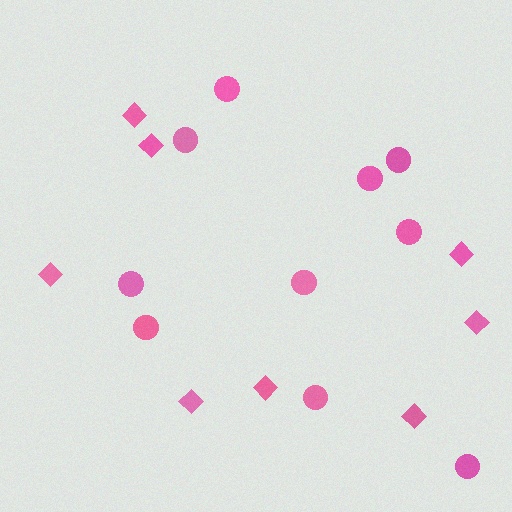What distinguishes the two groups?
There are 2 groups: one group of diamonds (8) and one group of circles (10).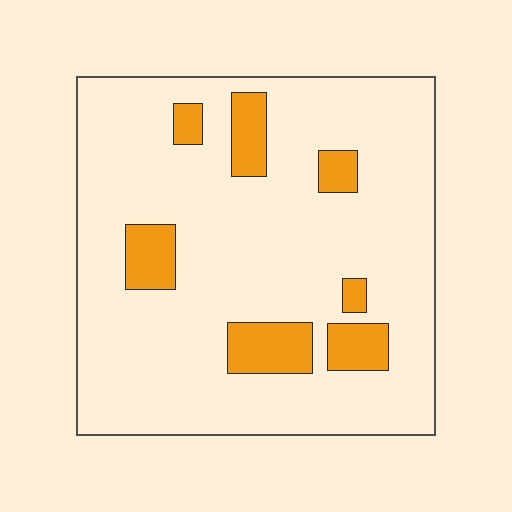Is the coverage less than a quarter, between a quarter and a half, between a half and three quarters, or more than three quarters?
Less than a quarter.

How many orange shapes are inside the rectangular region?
7.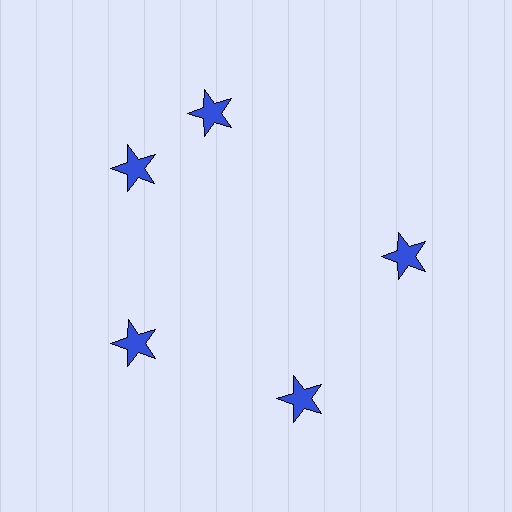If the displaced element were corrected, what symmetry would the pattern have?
It would have 5-fold rotational symmetry — the pattern would map onto itself every 72 degrees.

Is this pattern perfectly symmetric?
No. The 5 blue stars are arranged in a ring, but one element near the 1 o'clock position is rotated out of alignment along the ring, breaking the 5-fold rotational symmetry.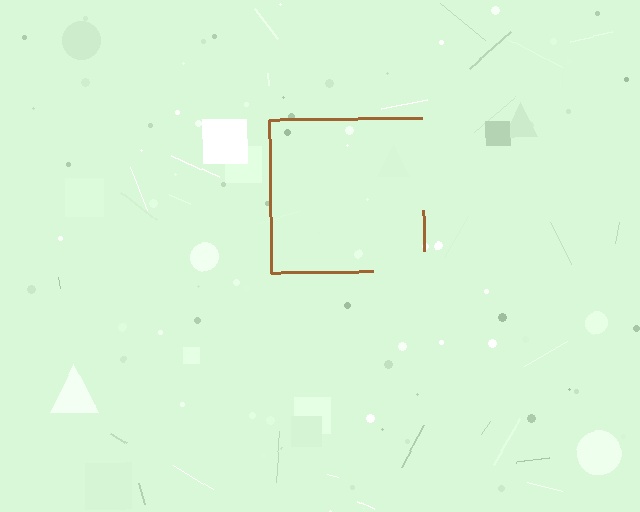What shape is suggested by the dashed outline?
The dashed outline suggests a square.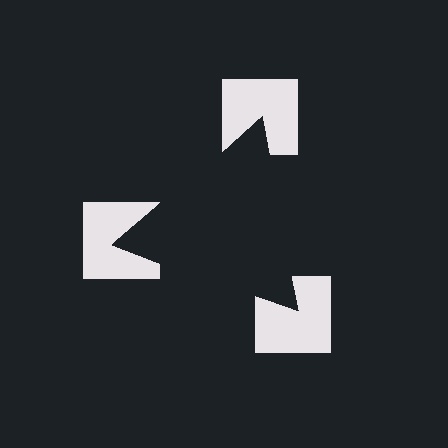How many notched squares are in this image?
There are 3 — one at each vertex of the illusory triangle.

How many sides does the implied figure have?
3 sides.